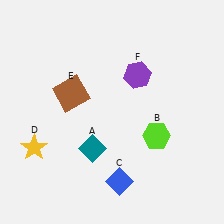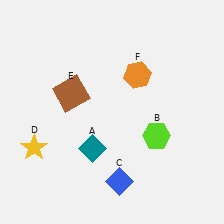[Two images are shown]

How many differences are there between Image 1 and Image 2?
There is 1 difference between the two images.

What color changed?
The hexagon (F) changed from purple in Image 1 to orange in Image 2.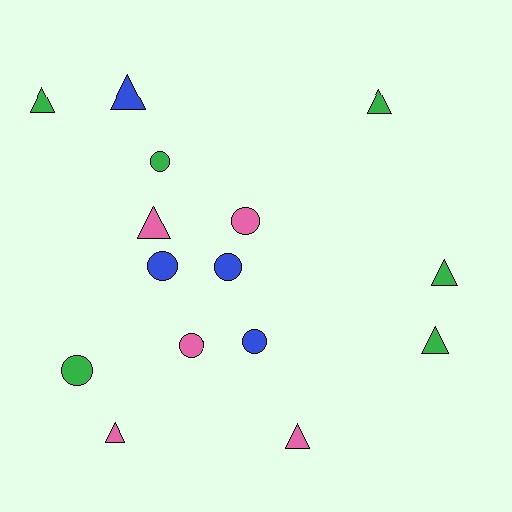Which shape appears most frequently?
Triangle, with 8 objects.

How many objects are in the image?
There are 15 objects.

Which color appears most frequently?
Green, with 6 objects.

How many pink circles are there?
There are 2 pink circles.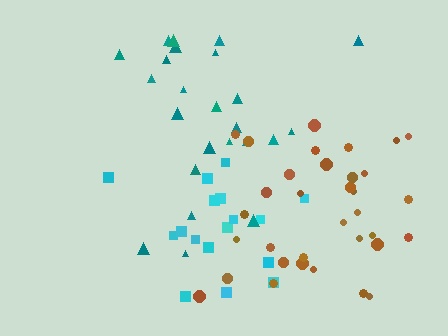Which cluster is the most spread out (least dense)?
Teal.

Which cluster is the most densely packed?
Cyan.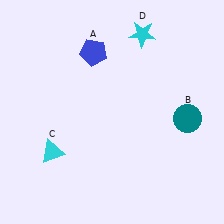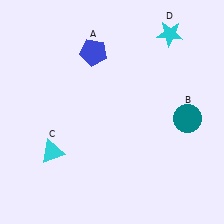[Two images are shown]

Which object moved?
The cyan star (D) moved right.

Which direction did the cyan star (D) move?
The cyan star (D) moved right.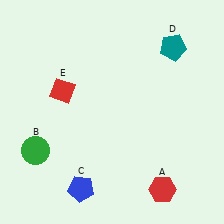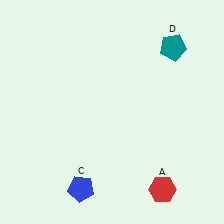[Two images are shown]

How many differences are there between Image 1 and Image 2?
There are 2 differences between the two images.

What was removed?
The red diamond (E), the green circle (B) were removed in Image 2.